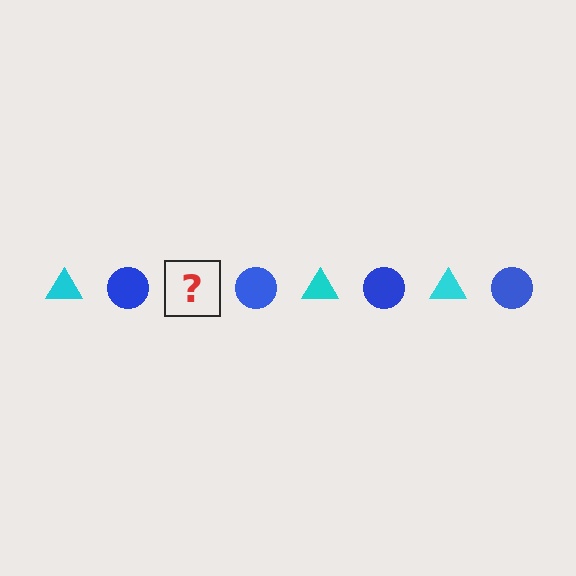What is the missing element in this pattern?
The missing element is a cyan triangle.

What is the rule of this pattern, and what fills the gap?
The rule is that the pattern alternates between cyan triangle and blue circle. The gap should be filled with a cyan triangle.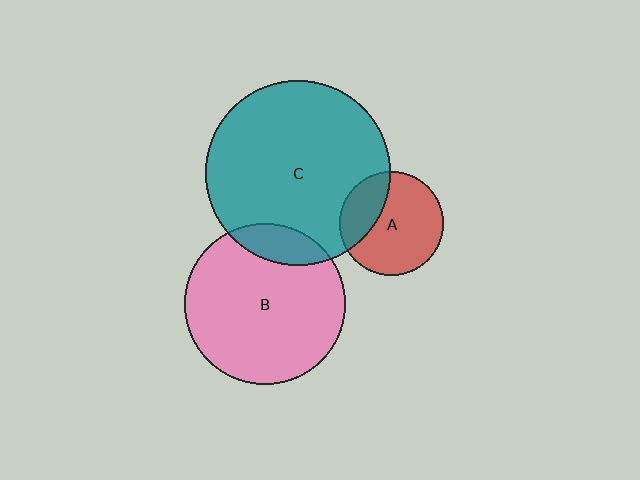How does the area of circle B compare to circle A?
Approximately 2.4 times.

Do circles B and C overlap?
Yes.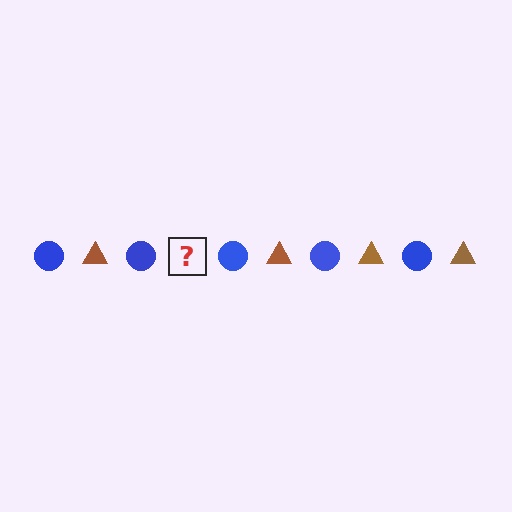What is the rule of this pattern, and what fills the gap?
The rule is that the pattern alternates between blue circle and brown triangle. The gap should be filled with a brown triangle.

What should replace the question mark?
The question mark should be replaced with a brown triangle.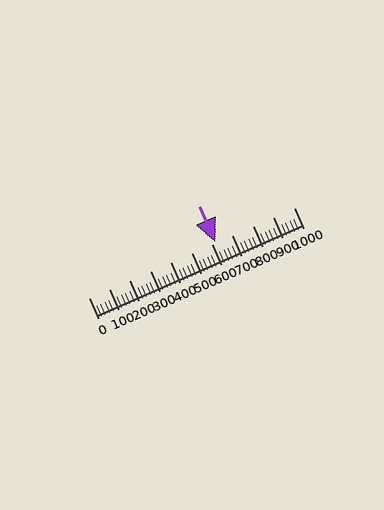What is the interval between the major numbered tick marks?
The major tick marks are spaced 100 units apart.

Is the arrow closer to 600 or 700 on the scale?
The arrow is closer to 600.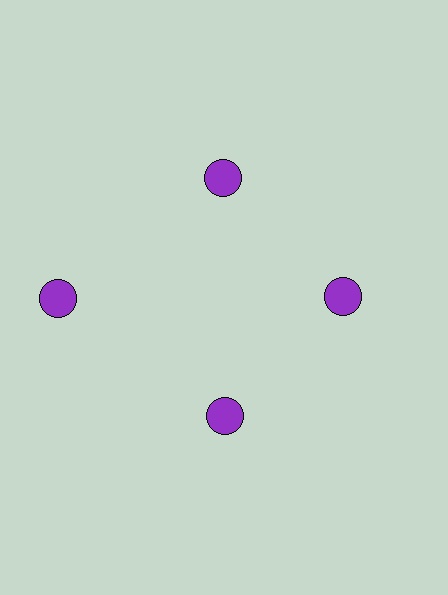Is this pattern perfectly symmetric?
No. The 4 purple circles are arranged in a ring, but one element near the 9 o'clock position is pushed outward from the center, breaking the 4-fold rotational symmetry.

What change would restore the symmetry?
The symmetry would be restored by moving it inward, back onto the ring so that all 4 circles sit at equal angles and equal distance from the center.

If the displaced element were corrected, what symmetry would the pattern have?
It would have 4-fold rotational symmetry — the pattern would map onto itself every 90 degrees.